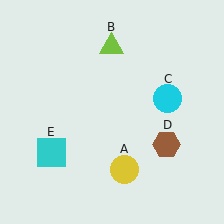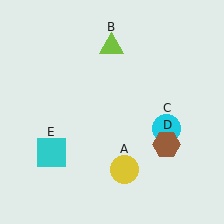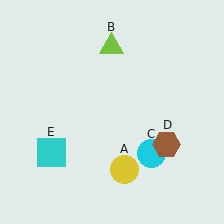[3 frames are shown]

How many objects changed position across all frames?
1 object changed position: cyan circle (object C).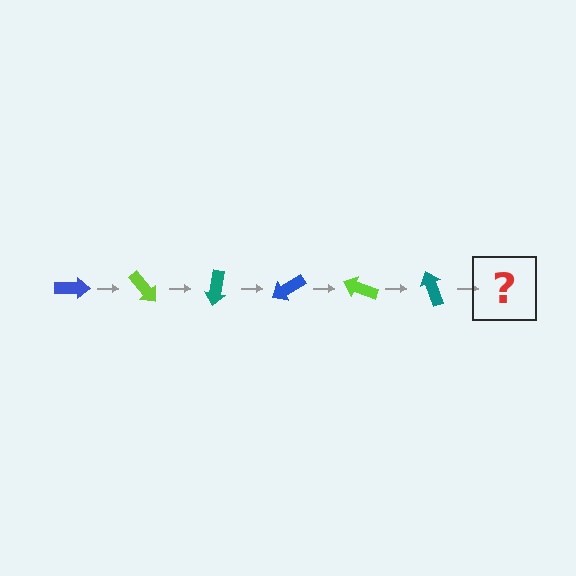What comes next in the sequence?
The next element should be a blue arrow, rotated 300 degrees from the start.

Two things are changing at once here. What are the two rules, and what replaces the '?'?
The two rules are that it rotates 50 degrees each step and the color cycles through blue, lime, and teal. The '?' should be a blue arrow, rotated 300 degrees from the start.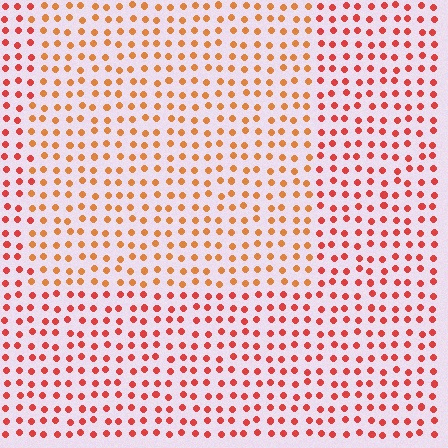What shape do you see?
I see a rectangle.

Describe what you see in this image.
The image is filled with small red elements in a uniform arrangement. A rectangle-shaped region is visible where the elements are tinted to a slightly different hue, forming a subtle color boundary.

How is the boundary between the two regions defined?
The boundary is defined purely by a slight shift in hue (about 26 degrees). Spacing, size, and orientation are identical on both sides.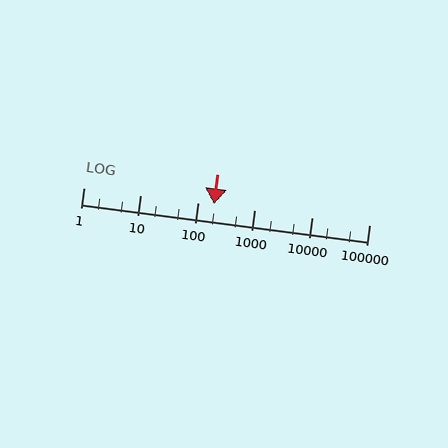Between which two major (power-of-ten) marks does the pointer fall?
The pointer is between 100 and 1000.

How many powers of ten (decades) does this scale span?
The scale spans 5 decades, from 1 to 100000.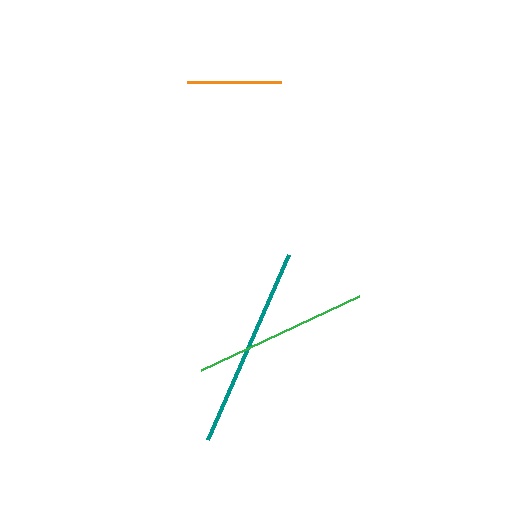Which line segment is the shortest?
The orange line is the shortest at approximately 95 pixels.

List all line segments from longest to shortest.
From longest to shortest: teal, green, orange.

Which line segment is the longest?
The teal line is the longest at approximately 202 pixels.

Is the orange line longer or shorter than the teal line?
The teal line is longer than the orange line.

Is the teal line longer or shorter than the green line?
The teal line is longer than the green line.